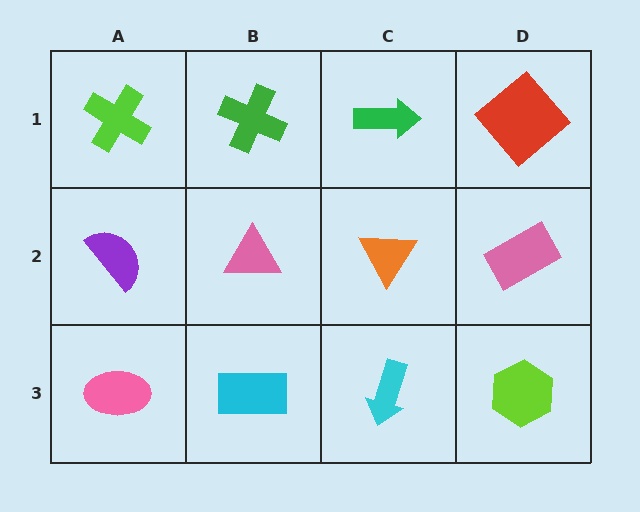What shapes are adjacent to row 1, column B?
A pink triangle (row 2, column B), a lime cross (row 1, column A), a green arrow (row 1, column C).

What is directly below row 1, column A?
A purple semicircle.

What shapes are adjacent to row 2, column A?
A lime cross (row 1, column A), a pink ellipse (row 3, column A), a pink triangle (row 2, column B).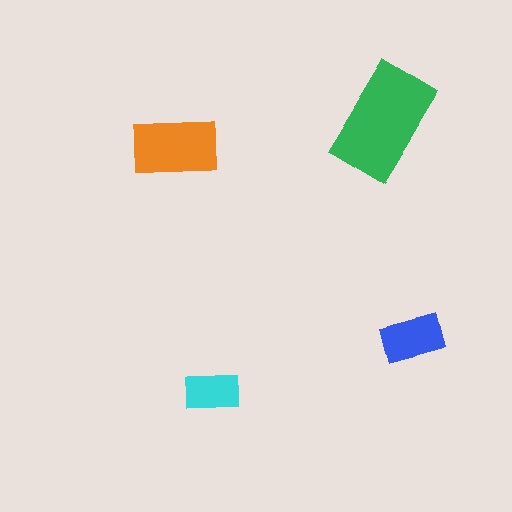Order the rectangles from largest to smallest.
the green one, the orange one, the blue one, the cyan one.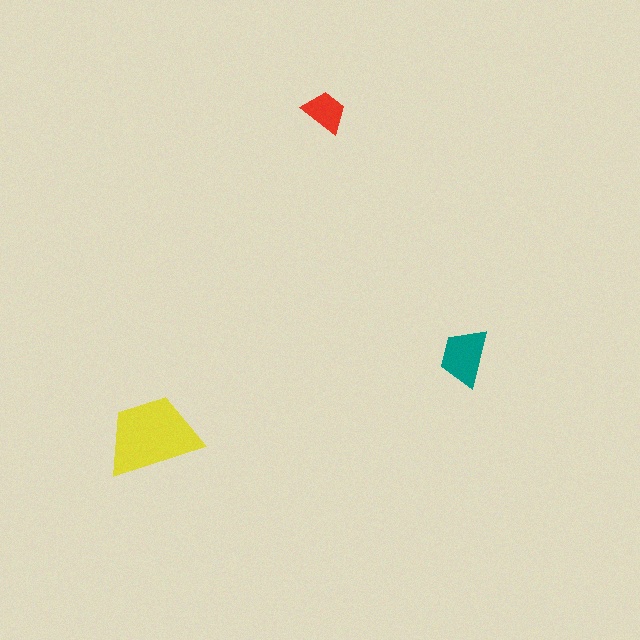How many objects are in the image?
There are 3 objects in the image.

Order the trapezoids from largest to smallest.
the yellow one, the teal one, the red one.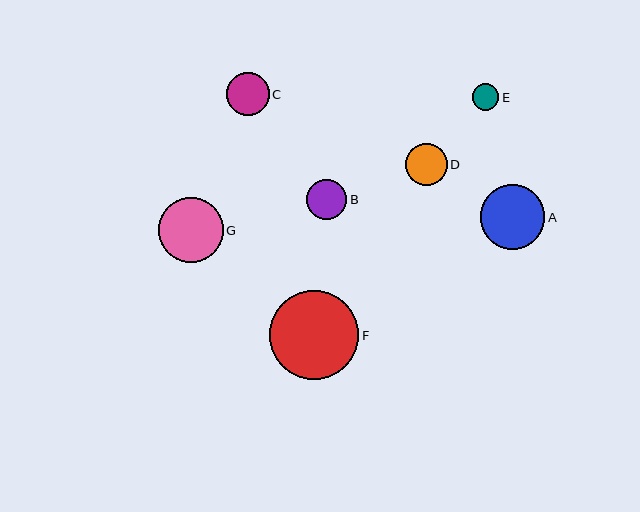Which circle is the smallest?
Circle E is the smallest with a size of approximately 26 pixels.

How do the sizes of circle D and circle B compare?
Circle D and circle B are approximately the same size.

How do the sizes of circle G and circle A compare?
Circle G and circle A are approximately the same size.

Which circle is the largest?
Circle F is the largest with a size of approximately 89 pixels.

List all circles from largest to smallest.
From largest to smallest: F, G, A, C, D, B, E.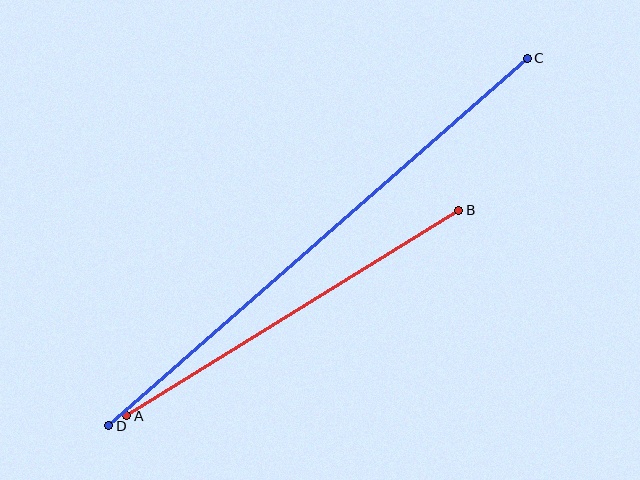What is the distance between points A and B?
The distance is approximately 391 pixels.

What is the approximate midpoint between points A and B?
The midpoint is at approximately (292, 313) pixels.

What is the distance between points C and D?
The distance is approximately 557 pixels.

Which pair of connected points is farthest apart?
Points C and D are farthest apart.